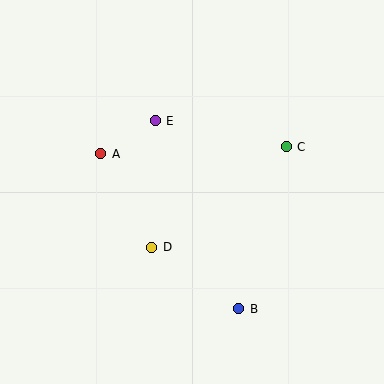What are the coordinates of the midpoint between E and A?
The midpoint between E and A is at (128, 137).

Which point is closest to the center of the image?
Point D at (152, 247) is closest to the center.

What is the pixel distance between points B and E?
The distance between B and E is 206 pixels.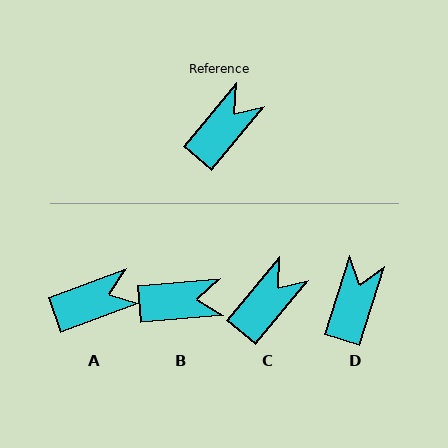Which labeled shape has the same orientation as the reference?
C.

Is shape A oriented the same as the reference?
No, it is off by about 30 degrees.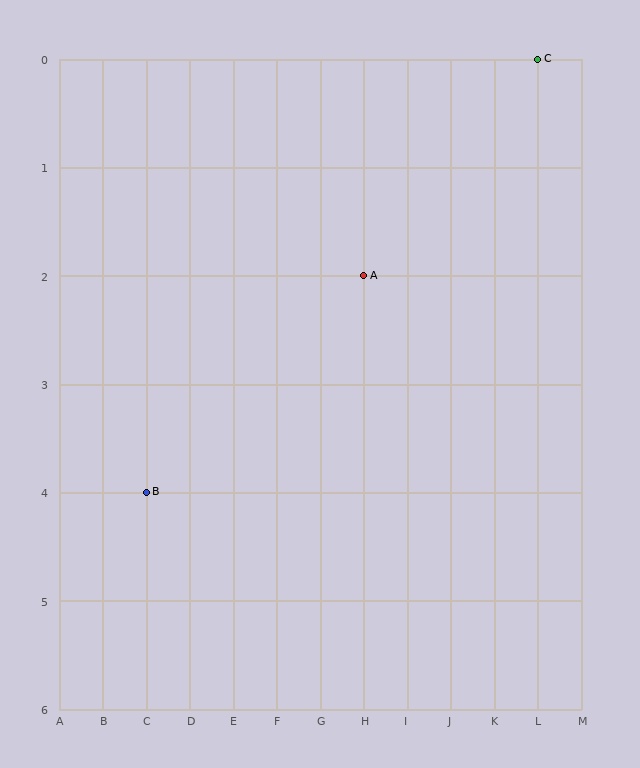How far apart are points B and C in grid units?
Points B and C are 9 columns and 4 rows apart (about 9.8 grid units diagonally).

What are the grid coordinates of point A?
Point A is at grid coordinates (H, 2).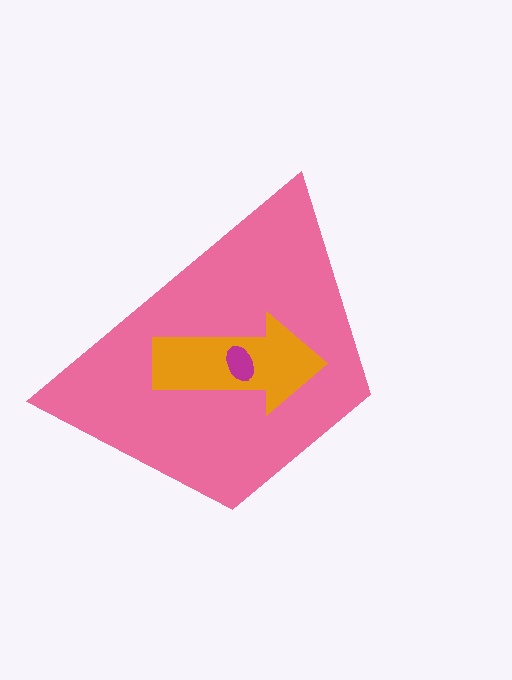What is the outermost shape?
The pink trapezoid.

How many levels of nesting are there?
3.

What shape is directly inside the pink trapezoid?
The orange arrow.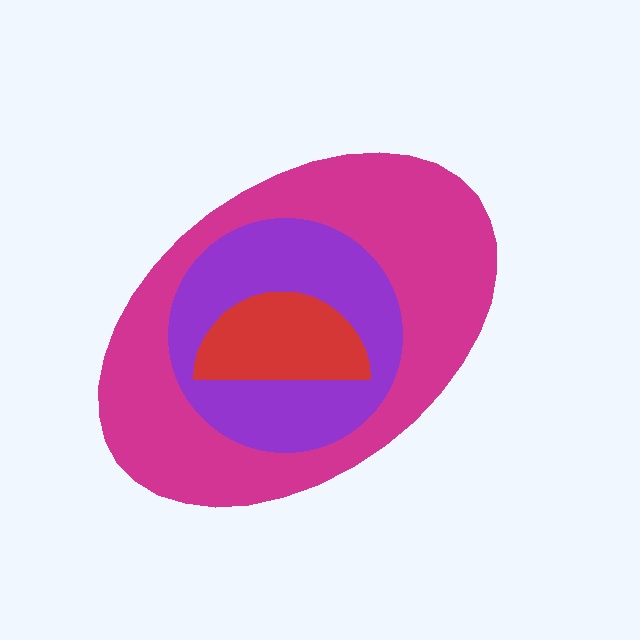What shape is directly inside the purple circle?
The red semicircle.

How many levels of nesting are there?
3.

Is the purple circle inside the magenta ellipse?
Yes.